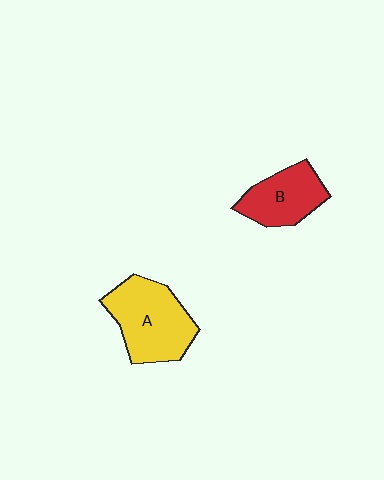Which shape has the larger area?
Shape A (yellow).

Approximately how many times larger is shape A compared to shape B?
Approximately 1.4 times.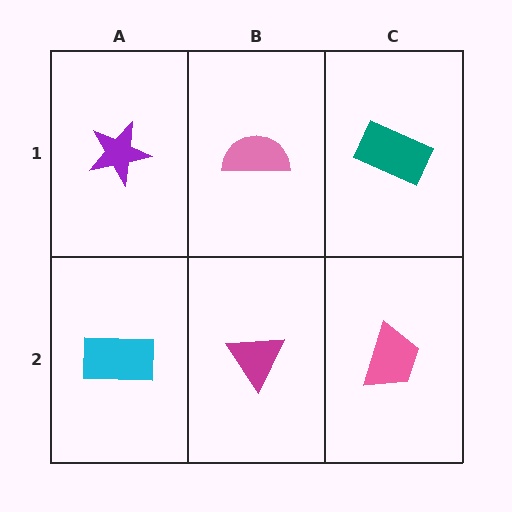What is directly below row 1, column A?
A cyan rectangle.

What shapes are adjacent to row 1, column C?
A pink trapezoid (row 2, column C), a pink semicircle (row 1, column B).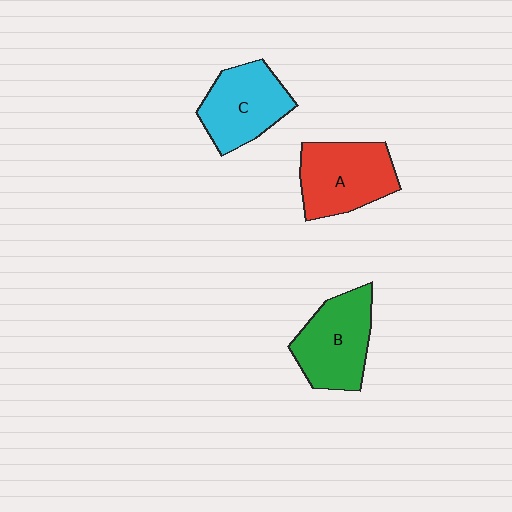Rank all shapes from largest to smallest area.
From largest to smallest: A (red), B (green), C (cyan).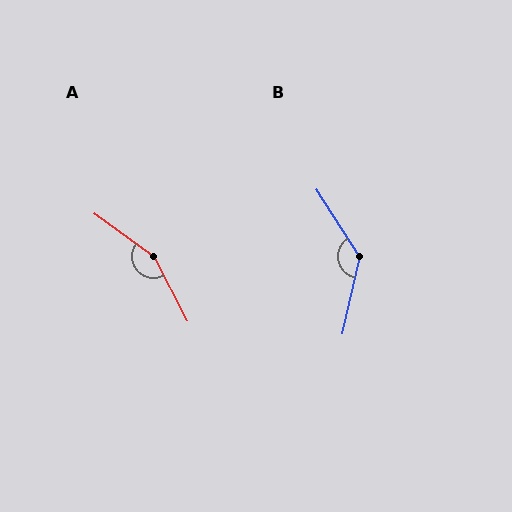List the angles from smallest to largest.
B (135°), A (154°).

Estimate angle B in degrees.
Approximately 135 degrees.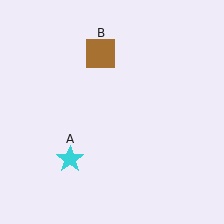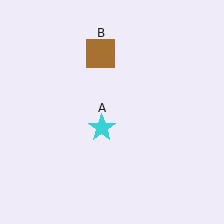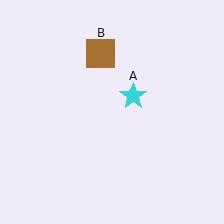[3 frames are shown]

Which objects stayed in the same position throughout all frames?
Brown square (object B) remained stationary.